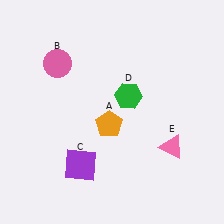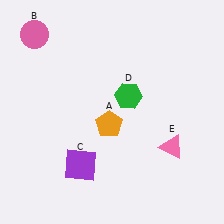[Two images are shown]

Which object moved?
The pink circle (B) moved up.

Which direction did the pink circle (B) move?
The pink circle (B) moved up.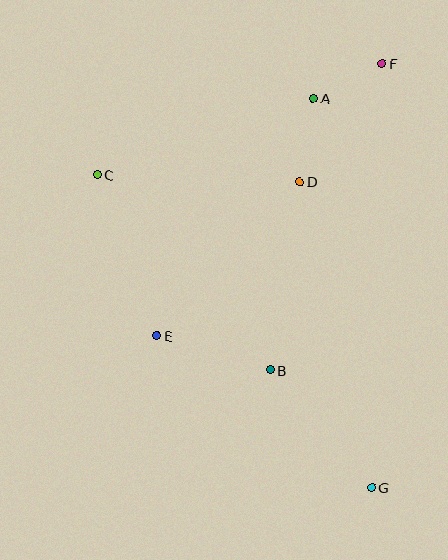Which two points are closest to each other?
Points A and F are closest to each other.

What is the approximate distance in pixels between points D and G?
The distance between D and G is approximately 314 pixels.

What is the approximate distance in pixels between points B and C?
The distance between B and C is approximately 261 pixels.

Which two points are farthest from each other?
Points F and G are farthest from each other.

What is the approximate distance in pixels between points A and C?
The distance between A and C is approximately 230 pixels.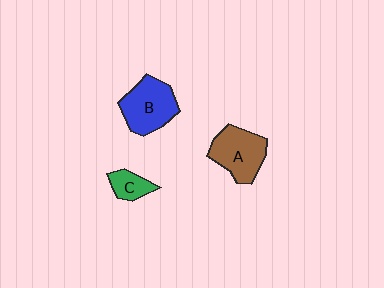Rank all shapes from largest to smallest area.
From largest to smallest: B (blue), A (brown), C (green).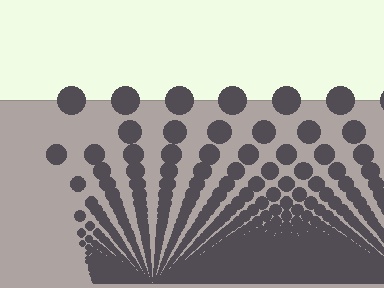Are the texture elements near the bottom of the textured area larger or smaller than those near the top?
Smaller. The gradient is inverted — elements near the bottom are smaller and denser.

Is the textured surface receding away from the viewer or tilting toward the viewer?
The surface appears to tilt toward the viewer. Texture elements get larger and sparser toward the top.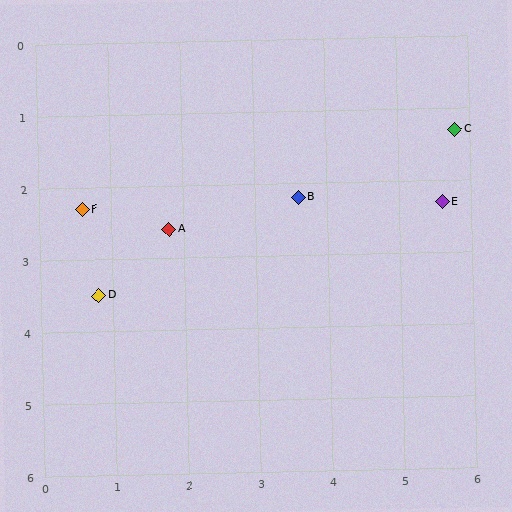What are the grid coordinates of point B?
Point B is at approximately (3.6, 2.2).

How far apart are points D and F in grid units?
Points D and F are about 1.2 grid units apart.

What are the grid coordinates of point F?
Point F is at approximately (0.6, 2.3).